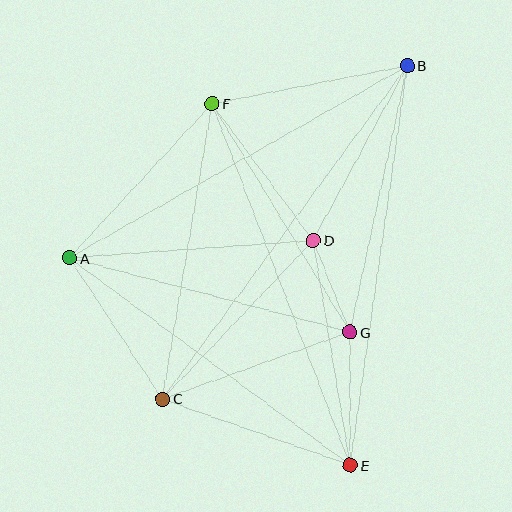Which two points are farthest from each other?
Points B and C are farthest from each other.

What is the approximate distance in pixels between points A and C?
The distance between A and C is approximately 169 pixels.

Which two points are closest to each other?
Points D and G are closest to each other.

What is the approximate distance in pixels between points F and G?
The distance between F and G is approximately 267 pixels.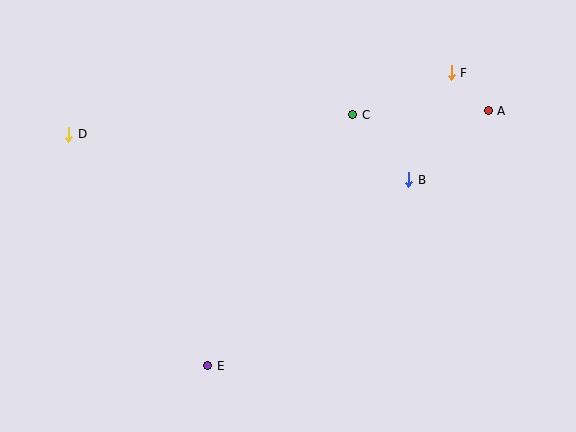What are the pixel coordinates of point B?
Point B is at (409, 180).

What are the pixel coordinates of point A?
Point A is at (488, 111).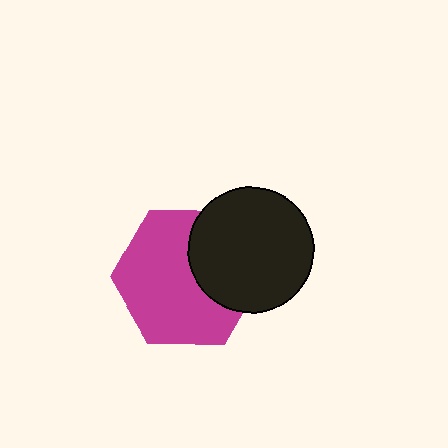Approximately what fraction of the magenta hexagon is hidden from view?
Roughly 33% of the magenta hexagon is hidden behind the black circle.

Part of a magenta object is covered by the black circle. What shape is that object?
It is a hexagon.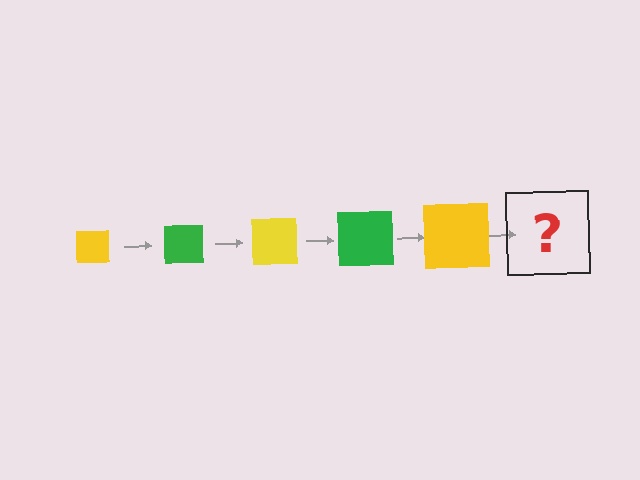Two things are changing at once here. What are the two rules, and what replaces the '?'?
The two rules are that the square grows larger each step and the color cycles through yellow and green. The '?' should be a green square, larger than the previous one.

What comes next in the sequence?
The next element should be a green square, larger than the previous one.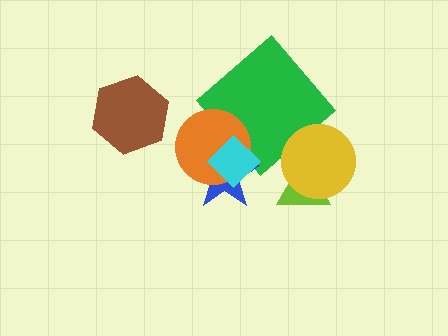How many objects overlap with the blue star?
2 objects overlap with the blue star.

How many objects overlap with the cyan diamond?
3 objects overlap with the cyan diamond.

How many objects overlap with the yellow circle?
2 objects overlap with the yellow circle.